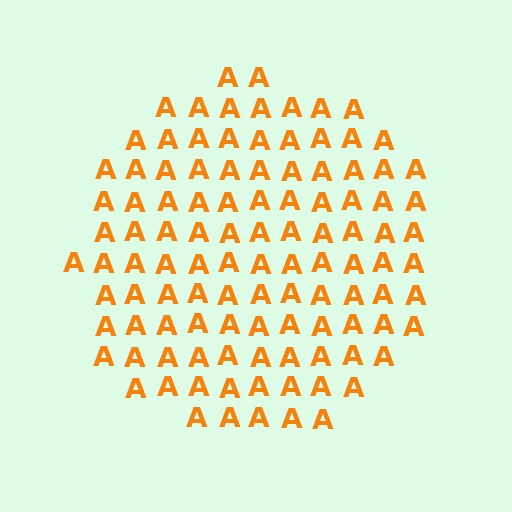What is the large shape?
The large shape is a circle.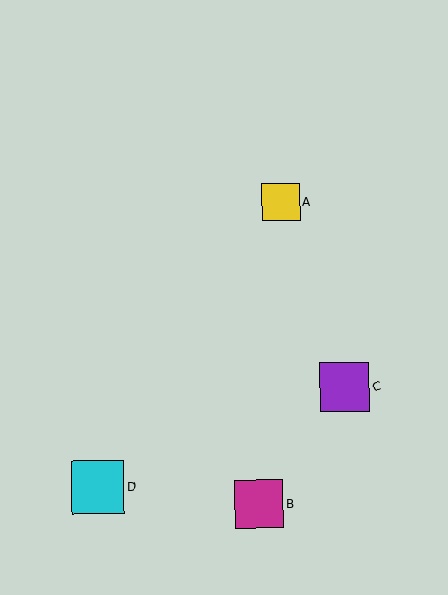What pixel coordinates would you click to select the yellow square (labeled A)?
Click at (281, 202) to select the yellow square A.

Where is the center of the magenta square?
The center of the magenta square is at (259, 504).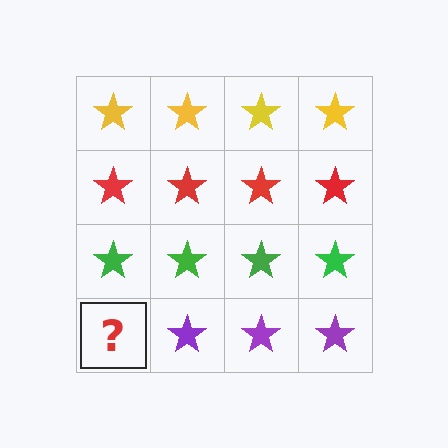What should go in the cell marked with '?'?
The missing cell should contain a purple star.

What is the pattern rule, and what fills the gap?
The rule is that each row has a consistent color. The gap should be filled with a purple star.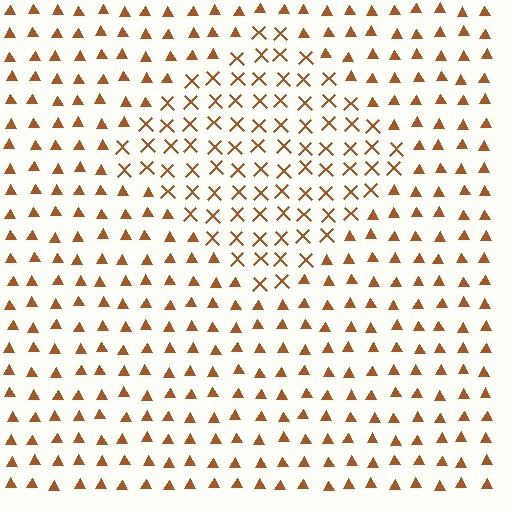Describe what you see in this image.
The image is filled with small brown elements arranged in a uniform grid. A diamond-shaped region contains X marks, while the surrounding area contains triangles. The boundary is defined purely by the change in element shape.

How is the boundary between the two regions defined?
The boundary is defined by a change in element shape: X marks inside vs. triangles outside. All elements share the same color and spacing.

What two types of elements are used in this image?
The image uses X marks inside the diamond region and triangles outside it.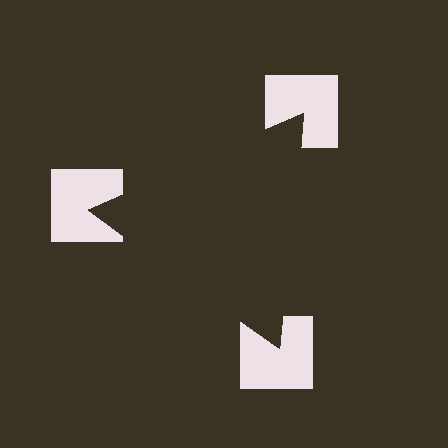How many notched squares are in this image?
There are 3 — one at each vertex of the illusory triangle.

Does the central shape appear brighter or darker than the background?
It typically appears slightly darker than the background, even though no actual brightness change is drawn.